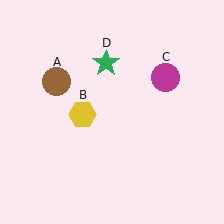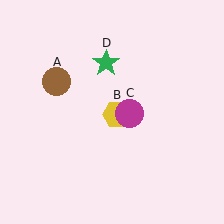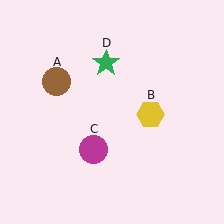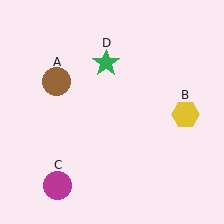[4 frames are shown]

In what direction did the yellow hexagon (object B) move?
The yellow hexagon (object B) moved right.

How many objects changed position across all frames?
2 objects changed position: yellow hexagon (object B), magenta circle (object C).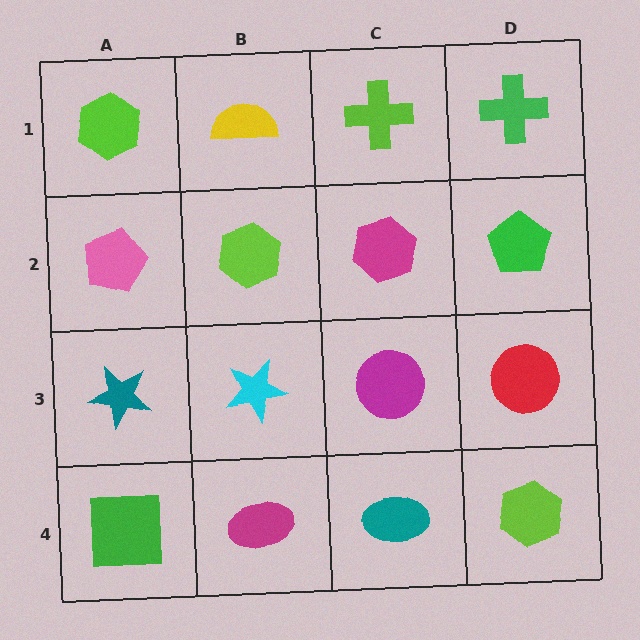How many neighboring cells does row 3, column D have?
3.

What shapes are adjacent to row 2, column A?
A lime hexagon (row 1, column A), a teal star (row 3, column A), a lime hexagon (row 2, column B).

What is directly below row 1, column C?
A magenta hexagon.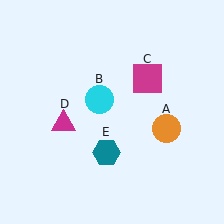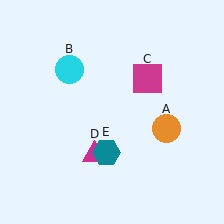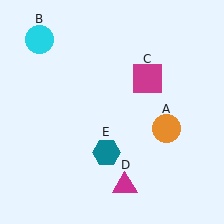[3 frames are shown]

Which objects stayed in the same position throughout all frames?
Orange circle (object A) and magenta square (object C) and teal hexagon (object E) remained stationary.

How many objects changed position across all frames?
2 objects changed position: cyan circle (object B), magenta triangle (object D).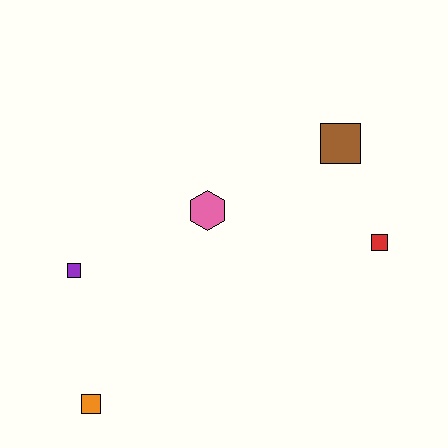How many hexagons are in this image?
There is 1 hexagon.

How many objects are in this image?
There are 5 objects.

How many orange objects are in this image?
There is 1 orange object.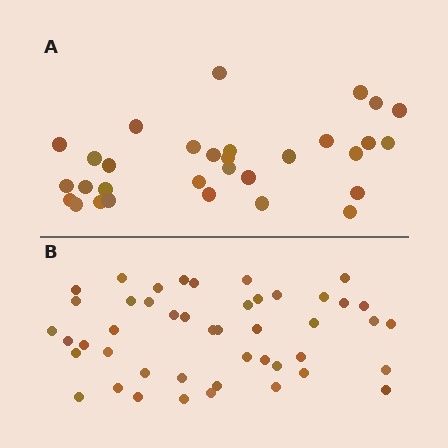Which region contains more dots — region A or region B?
Region B (the bottom region) has more dots.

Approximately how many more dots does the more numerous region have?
Region B has approximately 15 more dots than region A.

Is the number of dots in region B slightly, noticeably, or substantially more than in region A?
Region B has substantially more. The ratio is roughly 1.5 to 1.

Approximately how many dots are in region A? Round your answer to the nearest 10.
About 30 dots. (The exact count is 31, which rounds to 30.)